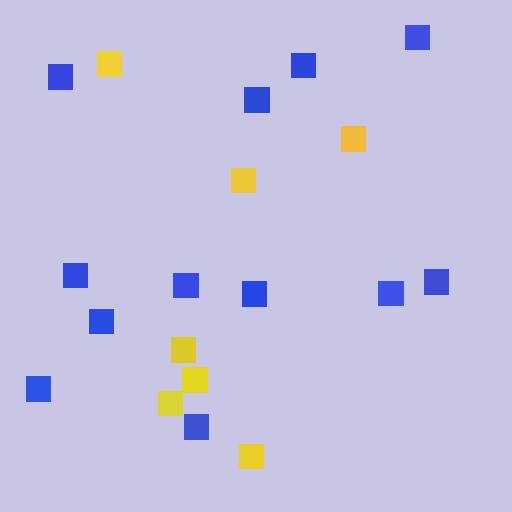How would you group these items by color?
There are 2 groups: one group of yellow squares (7) and one group of blue squares (12).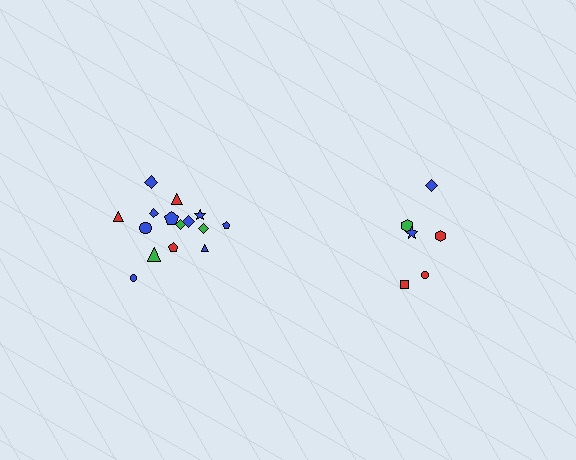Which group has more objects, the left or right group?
The left group.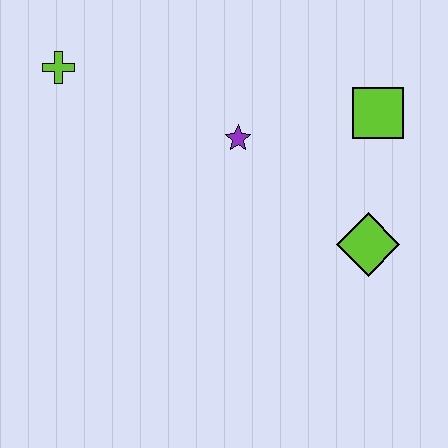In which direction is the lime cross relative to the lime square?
The lime cross is to the left of the lime square.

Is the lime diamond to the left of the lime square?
Yes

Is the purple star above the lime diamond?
Yes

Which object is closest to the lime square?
The lime diamond is closest to the lime square.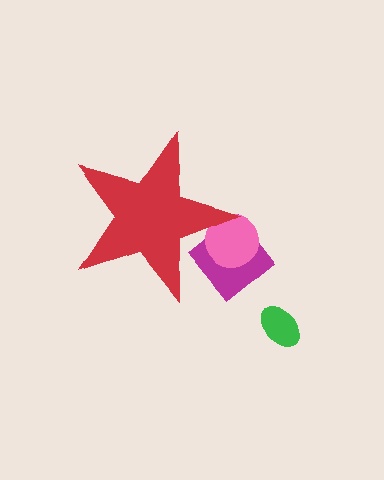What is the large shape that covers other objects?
A red star.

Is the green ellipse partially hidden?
No, the green ellipse is fully visible.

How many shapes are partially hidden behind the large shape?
2 shapes are partially hidden.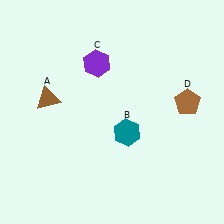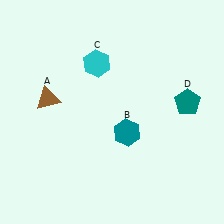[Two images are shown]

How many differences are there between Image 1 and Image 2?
There are 2 differences between the two images.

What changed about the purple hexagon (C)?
In Image 1, C is purple. In Image 2, it changed to cyan.